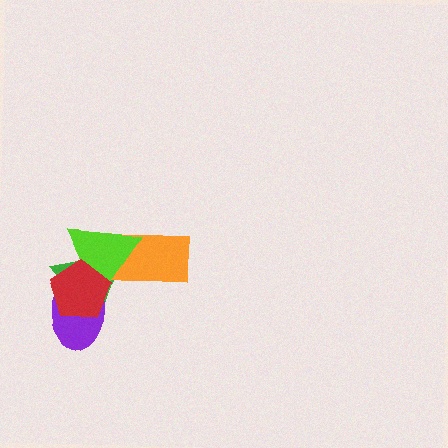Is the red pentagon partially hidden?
No, no other shape covers it.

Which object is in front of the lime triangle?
The red pentagon is in front of the lime triangle.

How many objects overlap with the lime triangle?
4 objects overlap with the lime triangle.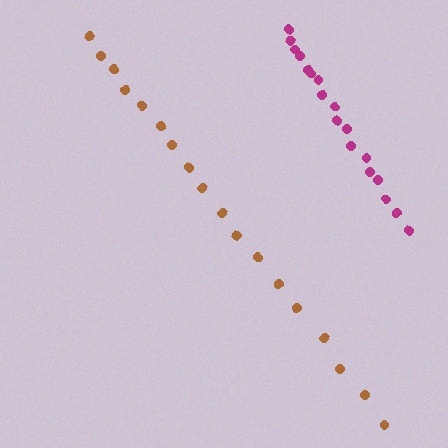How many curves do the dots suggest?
There are 2 distinct paths.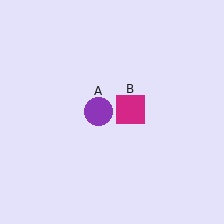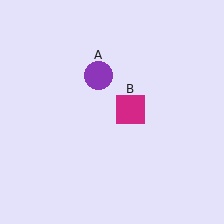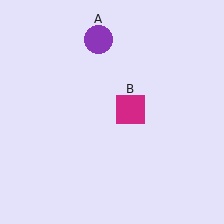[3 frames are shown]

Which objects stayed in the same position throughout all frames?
Magenta square (object B) remained stationary.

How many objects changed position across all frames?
1 object changed position: purple circle (object A).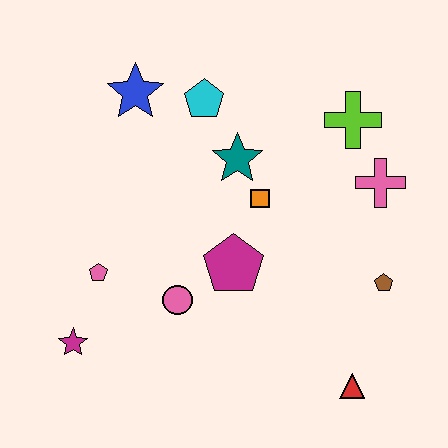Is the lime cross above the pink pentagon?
Yes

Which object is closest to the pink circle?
The magenta pentagon is closest to the pink circle.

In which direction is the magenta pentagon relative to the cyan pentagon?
The magenta pentagon is below the cyan pentagon.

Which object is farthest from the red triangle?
The blue star is farthest from the red triangle.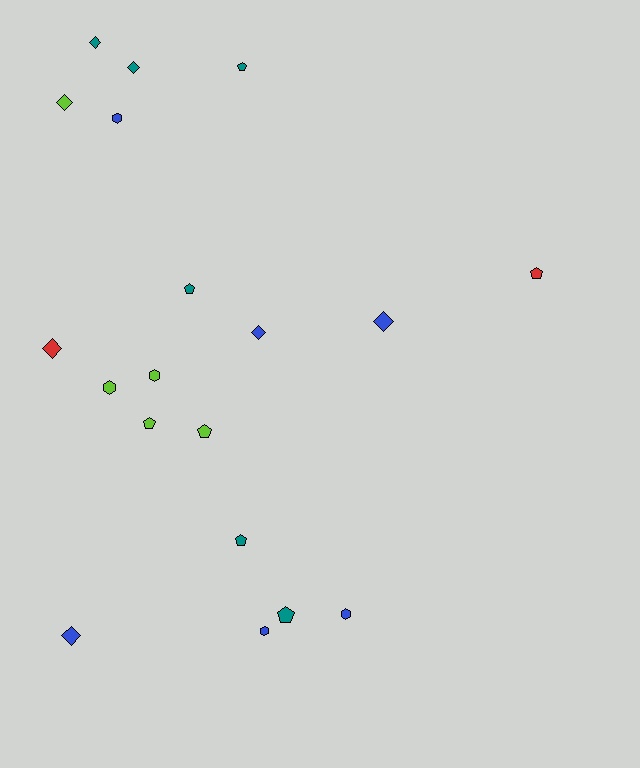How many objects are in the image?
There are 19 objects.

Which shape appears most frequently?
Pentagon, with 7 objects.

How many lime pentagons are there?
There are 2 lime pentagons.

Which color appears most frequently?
Teal, with 6 objects.